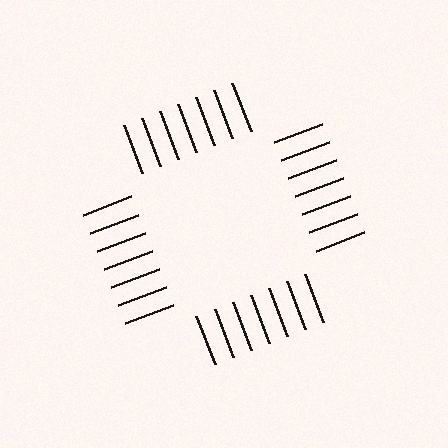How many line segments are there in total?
28 — 7 along each of the 4 edges.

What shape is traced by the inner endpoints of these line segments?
An illusory square — the line segments terminate on its edges but no continuous stroke is drawn.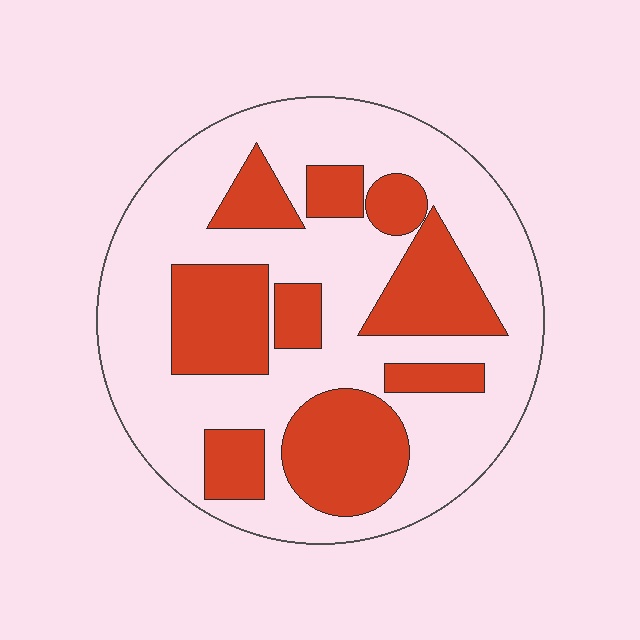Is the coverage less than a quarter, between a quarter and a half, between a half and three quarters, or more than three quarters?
Between a quarter and a half.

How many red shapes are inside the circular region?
9.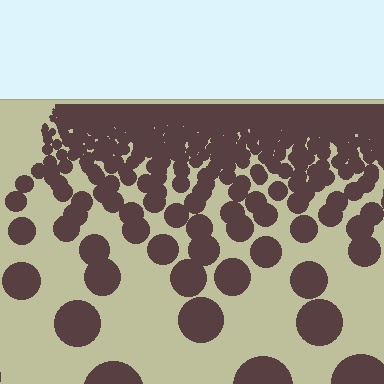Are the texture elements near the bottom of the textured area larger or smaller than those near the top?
Larger. Near the bottom, elements are closer to the viewer and appear at a bigger on-screen size.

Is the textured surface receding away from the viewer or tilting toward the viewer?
The surface is receding away from the viewer. Texture elements get smaller and denser toward the top.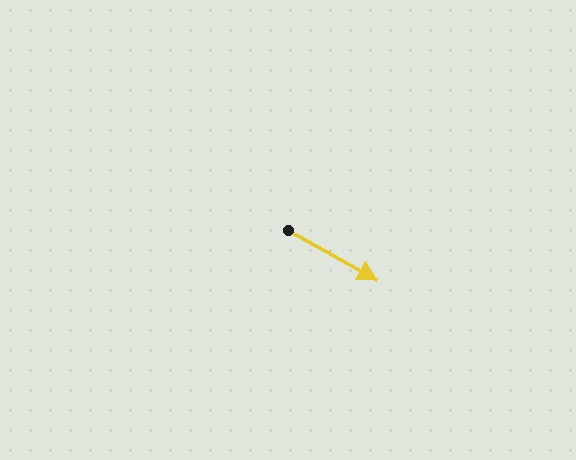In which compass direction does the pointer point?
Southeast.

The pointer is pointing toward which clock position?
Roughly 4 o'clock.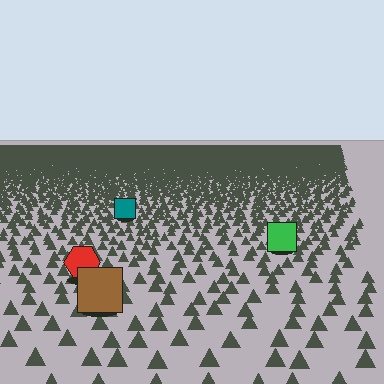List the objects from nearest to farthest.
From nearest to farthest: the brown square, the red hexagon, the green square, the teal square.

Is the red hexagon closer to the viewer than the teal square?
Yes. The red hexagon is closer — you can tell from the texture gradient: the ground texture is coarser near it.